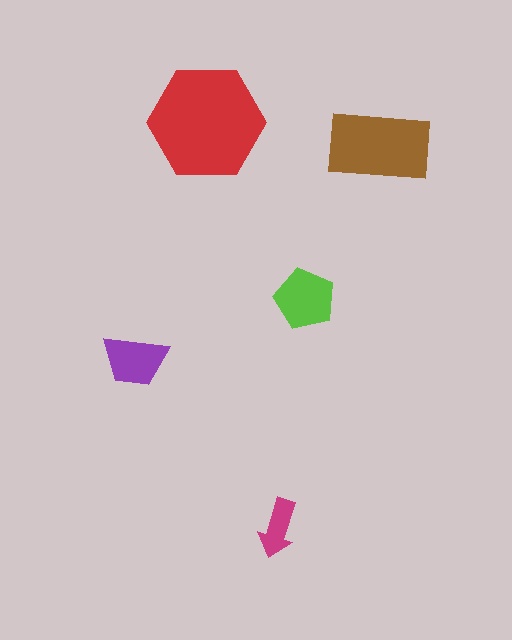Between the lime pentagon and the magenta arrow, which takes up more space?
The lime pentagon.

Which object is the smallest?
The magenta arrow.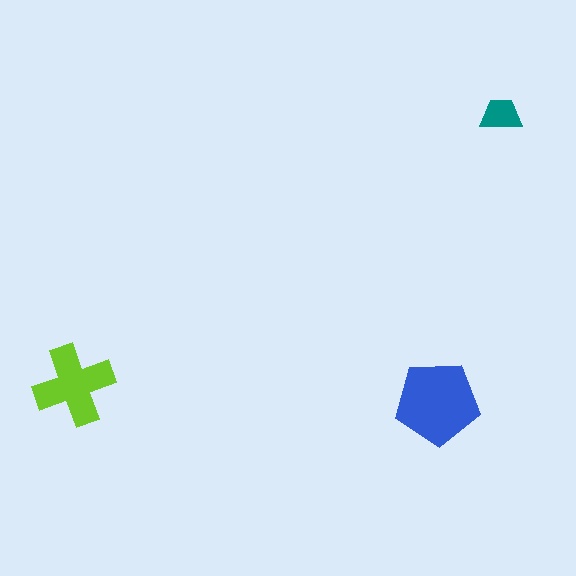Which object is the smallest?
The teal trapezoid.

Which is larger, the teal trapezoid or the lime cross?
The lime cross.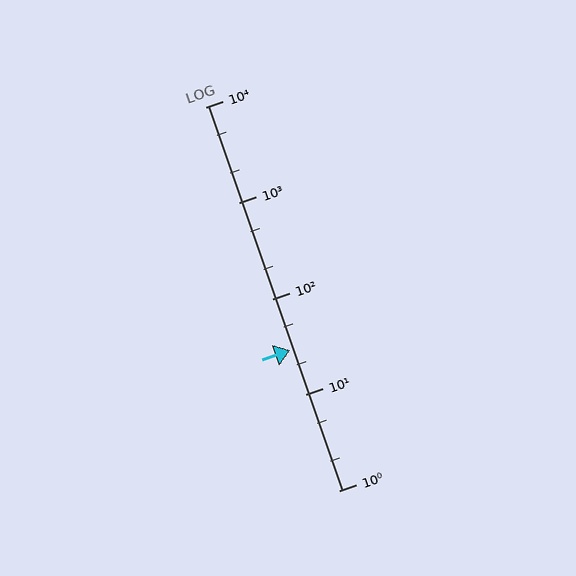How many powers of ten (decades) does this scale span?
The scale spans 4 decades, from 1 to 10000.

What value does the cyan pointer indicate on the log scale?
The pointer indicates approximately 29.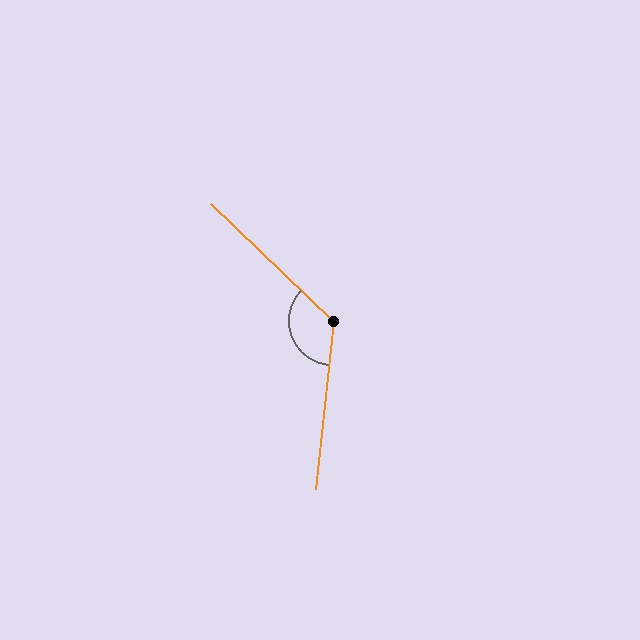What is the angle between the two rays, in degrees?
Approximately 128 degrees.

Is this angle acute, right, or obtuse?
It is obtuse.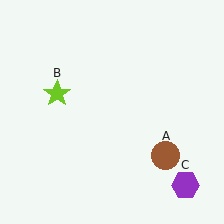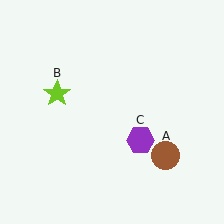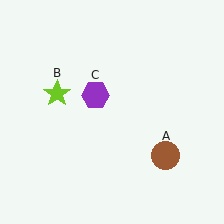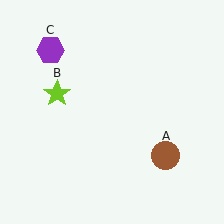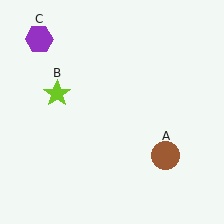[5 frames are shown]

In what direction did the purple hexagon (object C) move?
The purple hexagon (object C) moved up and to the left.